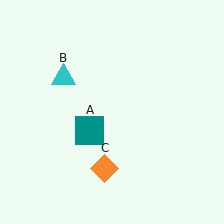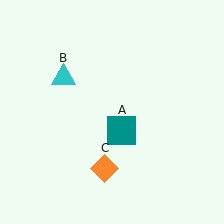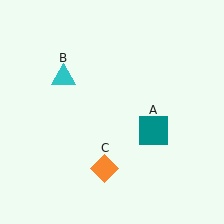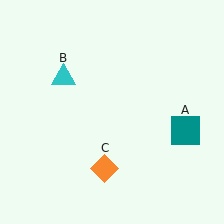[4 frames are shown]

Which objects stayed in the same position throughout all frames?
Cyan triangle (object B) and orange diamond (object C) remained stationary.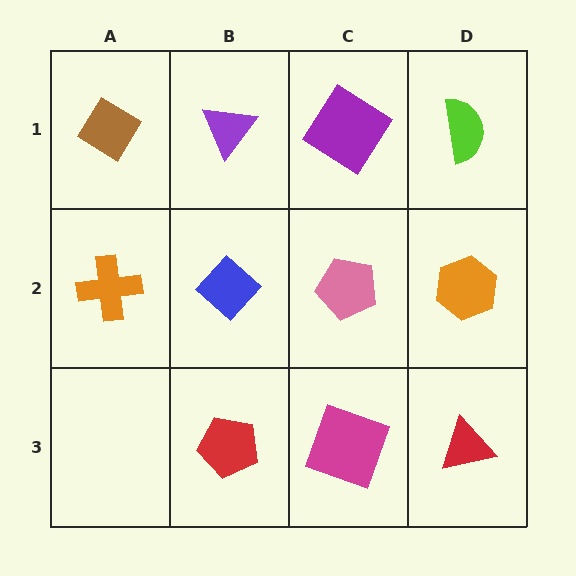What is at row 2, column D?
An orange hexagon.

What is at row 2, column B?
A blue diamond.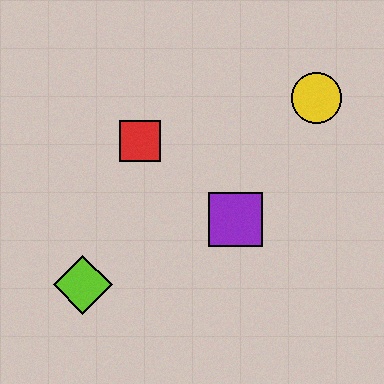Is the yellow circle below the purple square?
No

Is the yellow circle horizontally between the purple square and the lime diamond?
No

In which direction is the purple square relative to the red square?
The purple square is to the right of the red square.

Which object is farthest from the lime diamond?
The yellow circle is farthest from the lime diamond.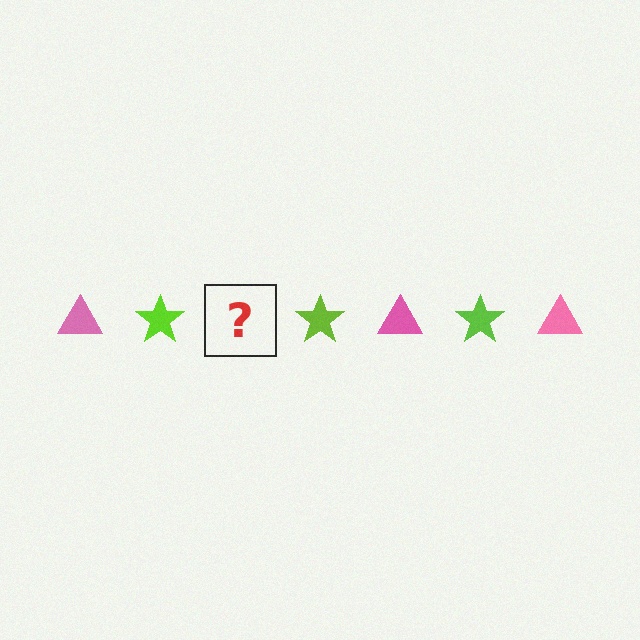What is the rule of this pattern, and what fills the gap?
The rule is that the pattern alternates between pink triangle and lime star. The gap should be filled with a pink triangle.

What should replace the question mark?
The question mark should be replaced with a pink triangle.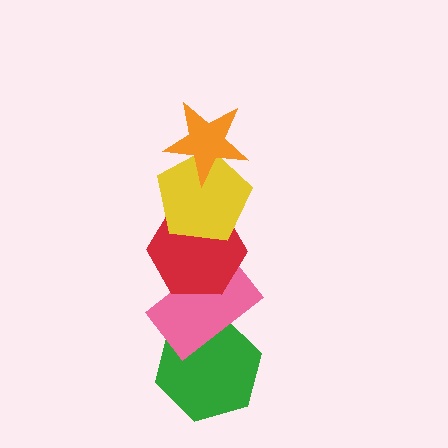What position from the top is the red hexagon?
The red hexagon is 3rd from the top.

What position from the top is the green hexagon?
The green hexagon is 5th from the top.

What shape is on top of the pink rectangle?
The red hexagon is on top of the pink rectangle.